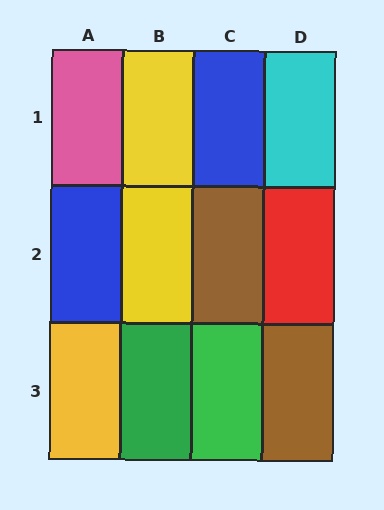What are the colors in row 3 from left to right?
Yellow, green, green, brown.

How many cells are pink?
1 cell is pink.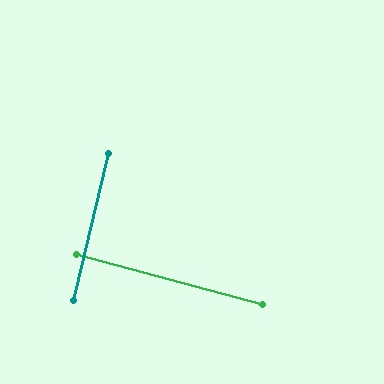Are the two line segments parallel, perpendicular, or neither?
Perpendicular — they meet at approximately 88°.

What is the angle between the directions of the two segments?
Approximately 88 degrees.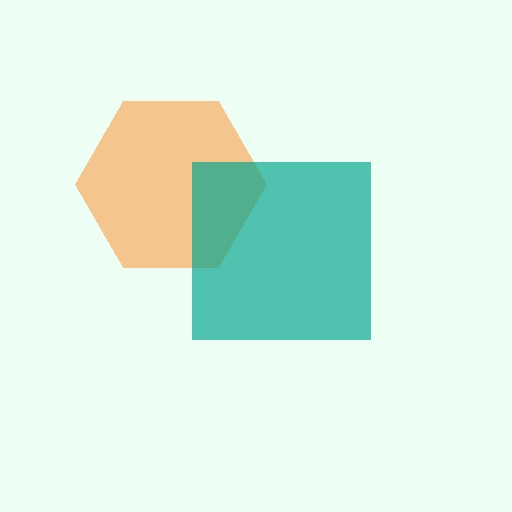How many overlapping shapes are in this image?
There are 2 overlapping shapes in the image.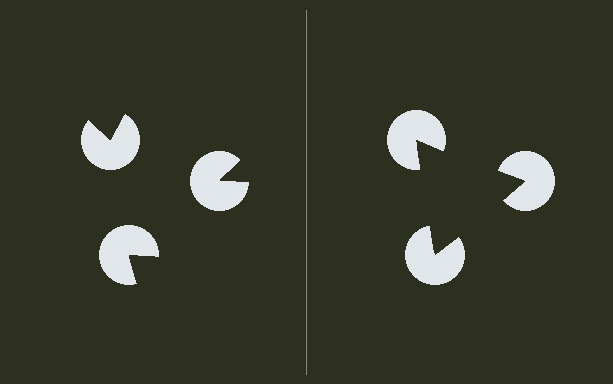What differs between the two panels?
The pac-man discs are positioned identically on both sides; only the wedge orientations differ. On the right they align to a triangle; on the left they are misaligned.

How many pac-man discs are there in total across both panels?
6 — 3 on each side.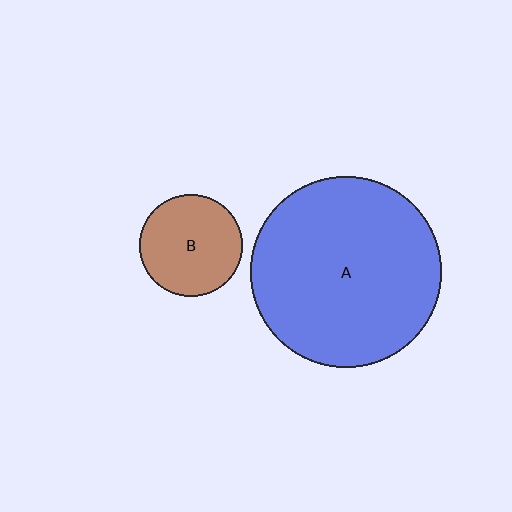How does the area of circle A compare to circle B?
Approximately 3.5 times.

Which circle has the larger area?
Circle A (blue).